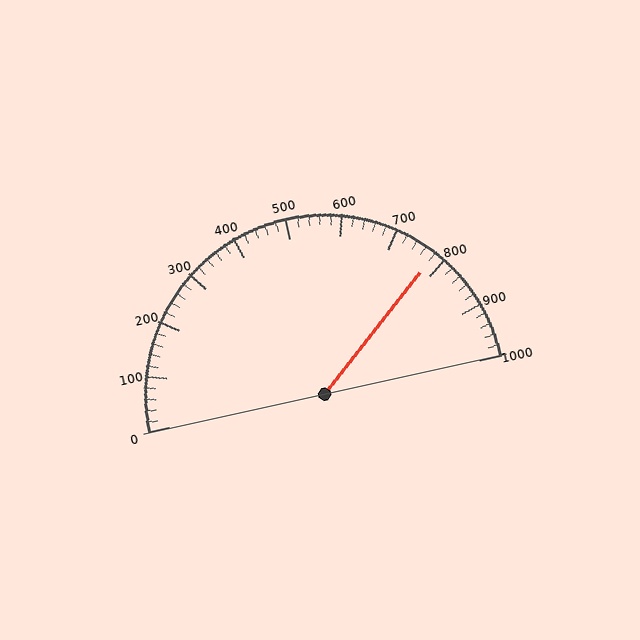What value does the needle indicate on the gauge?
The needle indicates approximately 780.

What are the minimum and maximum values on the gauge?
The gauge ranges from 0 to 1000.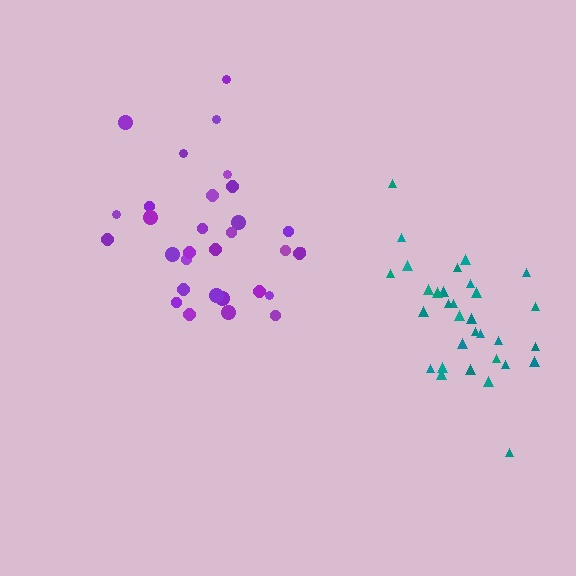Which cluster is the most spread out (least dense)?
Purple.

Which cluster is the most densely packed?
Teal.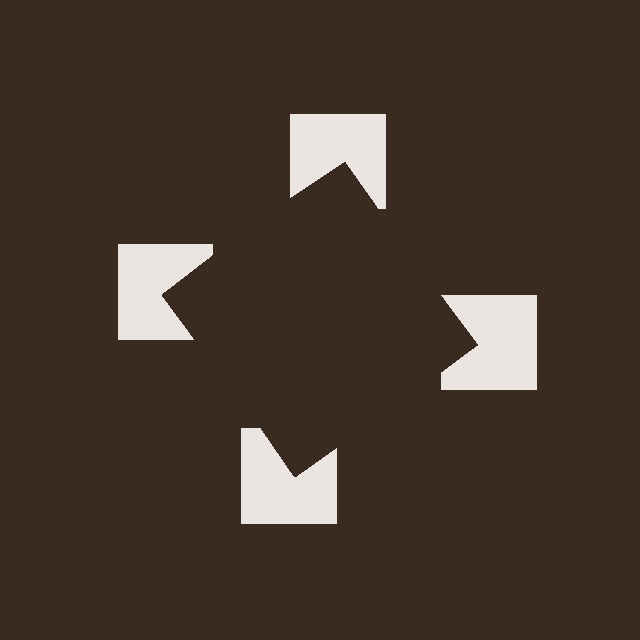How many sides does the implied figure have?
4 sides.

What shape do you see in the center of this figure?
An illusory square — its edges are inferred from the aligned wedge cuts in the notched squares, not physically drawn.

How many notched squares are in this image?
There are 4 — one at each vertex of the illusory square.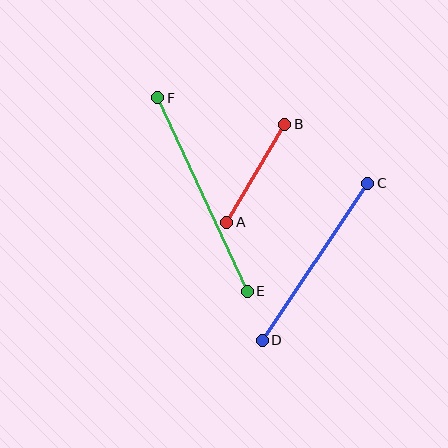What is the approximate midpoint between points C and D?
The midpoint is at approximately (315, 262) pixels.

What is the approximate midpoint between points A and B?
The midpoint is at approximately (256, 173) pixels.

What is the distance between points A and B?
The distance is approximately 114 pixels.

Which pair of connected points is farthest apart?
Points E and F are farthest apart.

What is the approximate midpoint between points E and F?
The midpoint is at approximately (203, 195) pixels.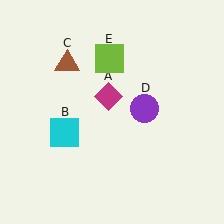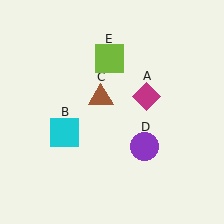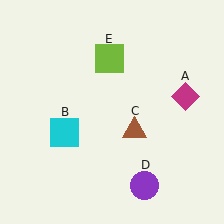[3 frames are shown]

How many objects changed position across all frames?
3 objects changed position: magenta diamond (object A), brown triangle (object C), purple circle (object D).